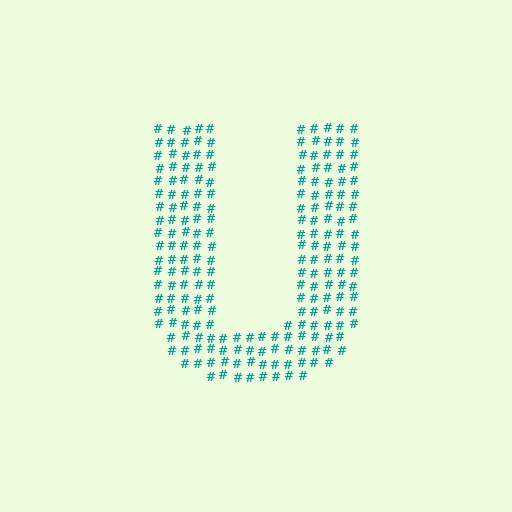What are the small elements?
The small elements are hash symbols.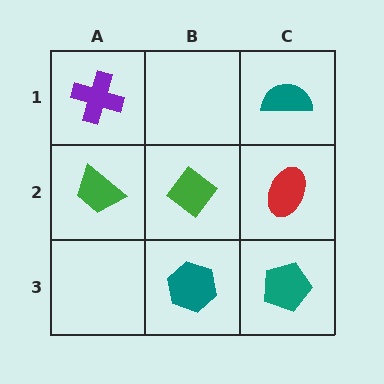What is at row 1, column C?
A teal semicircle.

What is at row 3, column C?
A teal pentagon.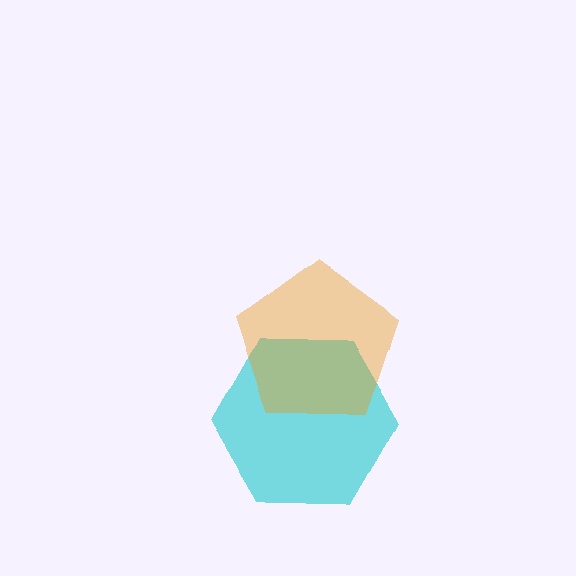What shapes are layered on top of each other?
The layered shapes are: a cyan hexagon, an orange pentagon.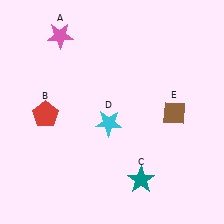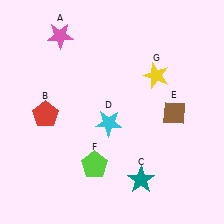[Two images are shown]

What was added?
A lime pentagon (F), a yellow star (G) were added in Image 2.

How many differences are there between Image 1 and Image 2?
There are 2 differences between the two images.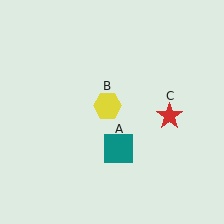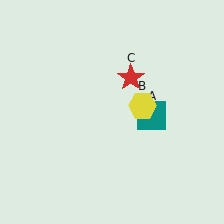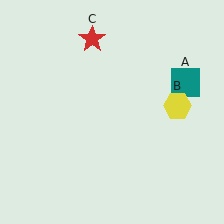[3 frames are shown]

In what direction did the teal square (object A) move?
The teal square (object A) moved up and to the right.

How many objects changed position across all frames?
3 objects changed position: teal square (object A), yellow hexagon (object B), red star (object C).